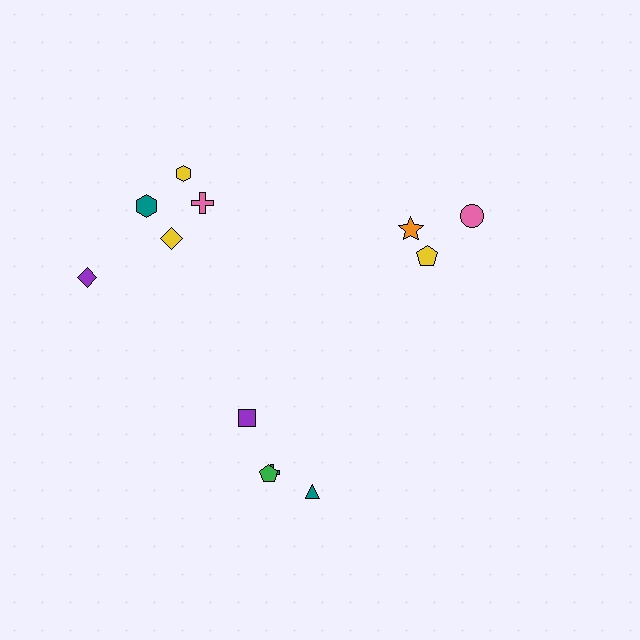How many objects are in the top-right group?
There are 3 objects.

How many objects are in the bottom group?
There are 4 objects.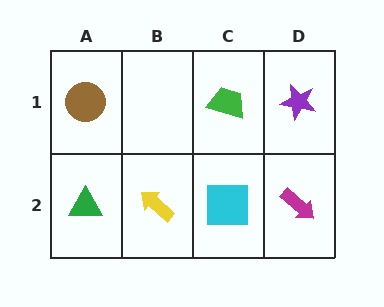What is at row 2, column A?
A green triangle.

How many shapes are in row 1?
3 shapes.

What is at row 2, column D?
A magenta arrow.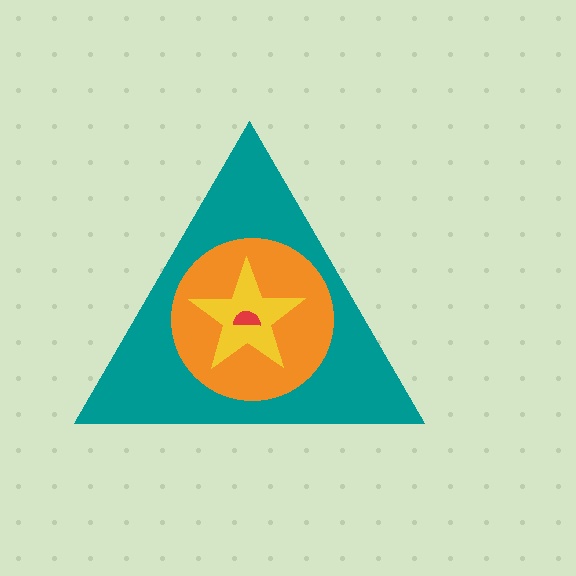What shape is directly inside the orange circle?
The yellow star.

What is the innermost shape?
The red semicircle.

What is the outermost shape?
The teal triangle.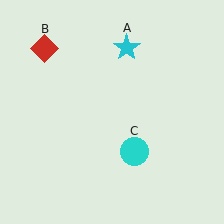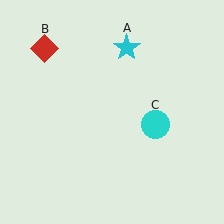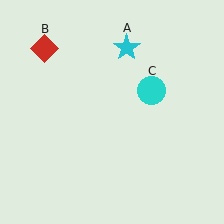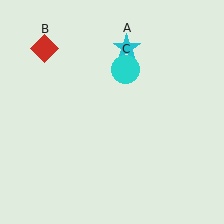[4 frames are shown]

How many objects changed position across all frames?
1 object changed position: cyan circle (object C).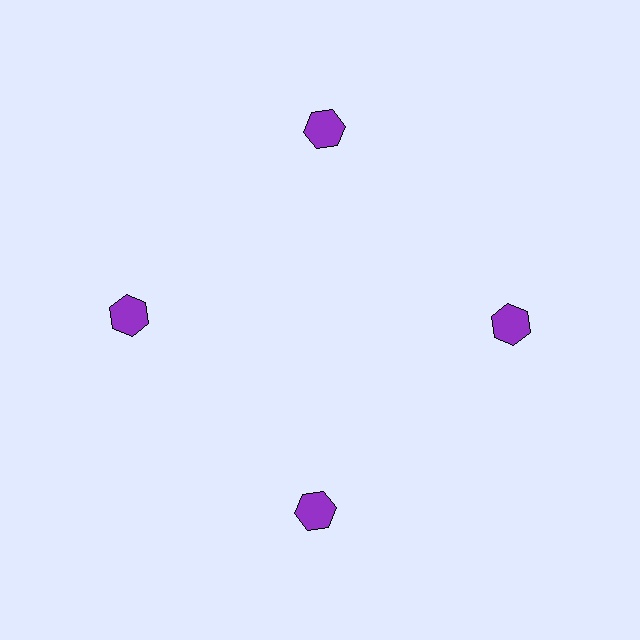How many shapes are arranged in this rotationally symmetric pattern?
There are 4 shapes, arranged in 4 groups of 1.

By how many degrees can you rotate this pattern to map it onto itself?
The pattern maps onto itself every 90 degrees of rotation.